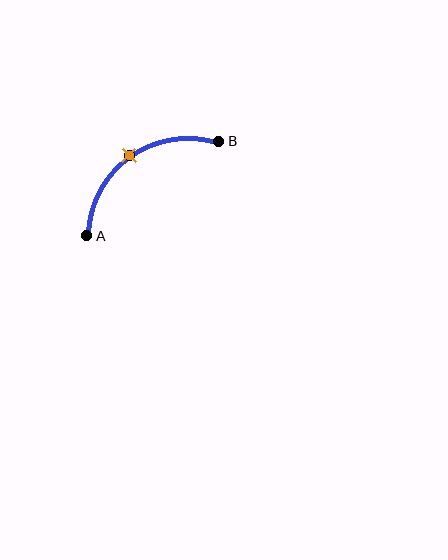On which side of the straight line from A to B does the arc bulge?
The arc bulges above and to the left of the straight line connecting A and B.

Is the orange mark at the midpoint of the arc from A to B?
Yes. The orange mark lies on the arc at equal arc-length from both A and B — it is the arc midpoint.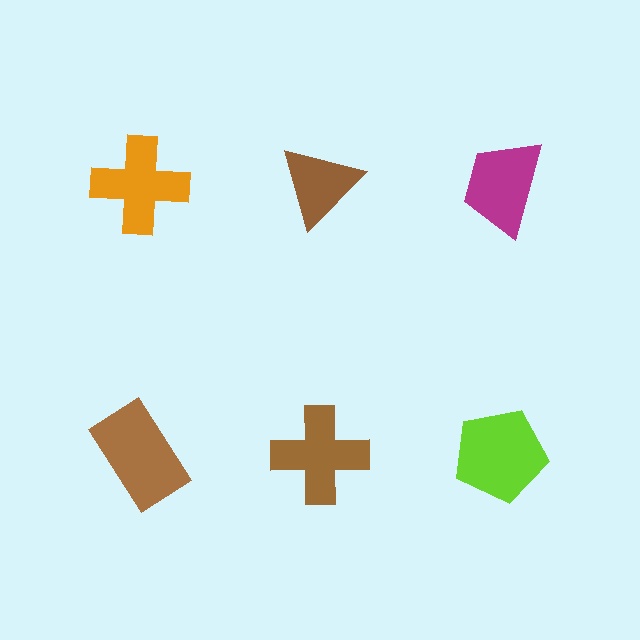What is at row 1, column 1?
An orange cross.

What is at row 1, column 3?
A magenta trapezoid.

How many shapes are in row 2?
3 shapes.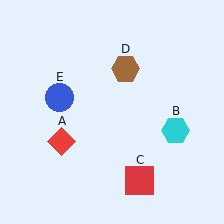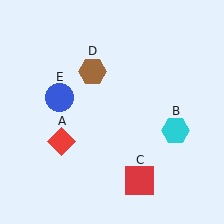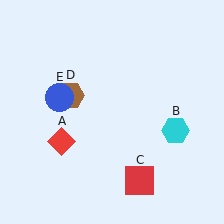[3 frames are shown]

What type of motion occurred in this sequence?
The brown hexagon (object D) rotated counterclockwise around the center of the scene.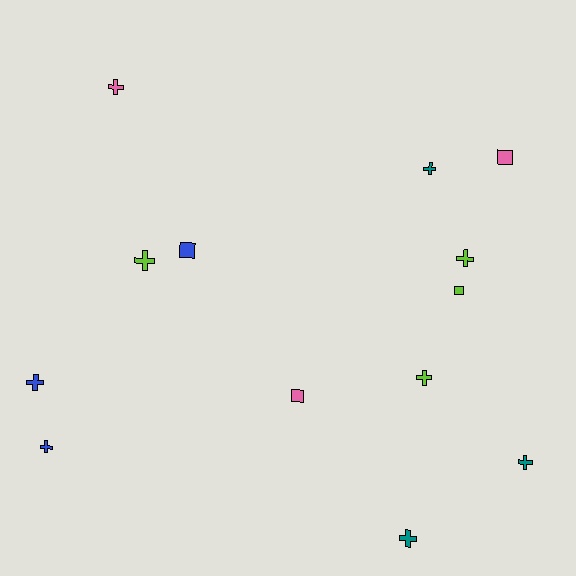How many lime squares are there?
There is 1 lime square.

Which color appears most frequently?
Lime, with 4 objects.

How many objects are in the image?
There are 13 objects.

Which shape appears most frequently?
Cross, with 9 objects.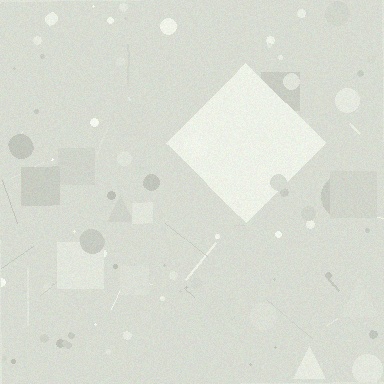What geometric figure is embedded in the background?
A diamond is embedded in the background.